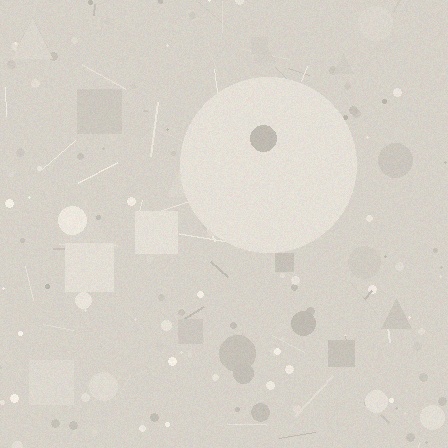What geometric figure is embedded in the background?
A circle is embedded in the background.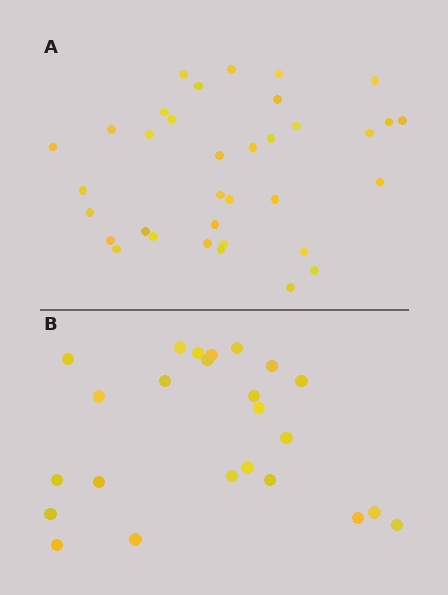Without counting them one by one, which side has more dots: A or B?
Region A (the top region) has more dots.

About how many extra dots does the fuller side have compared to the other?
Region A has roughly 12 or so more dots than region B.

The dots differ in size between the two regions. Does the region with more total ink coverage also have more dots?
No. Region B has more total ink coverage because its dots are larger, but region A actually contains more individual dots. Total area can be misleading — the number of items is what matters here.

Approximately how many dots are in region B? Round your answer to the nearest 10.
About 20 dots. (The exact count is 24, which rounds to 20.)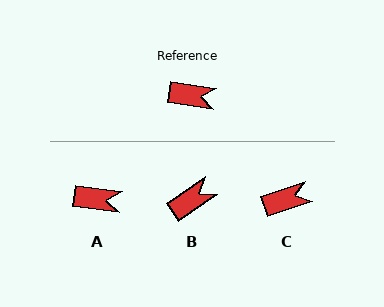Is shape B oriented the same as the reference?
No, it is off by about 43 degrees.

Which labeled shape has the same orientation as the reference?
A.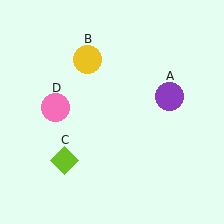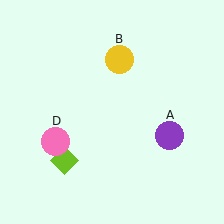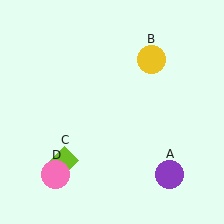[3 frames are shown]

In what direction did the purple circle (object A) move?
The purple circle (object A) moved down.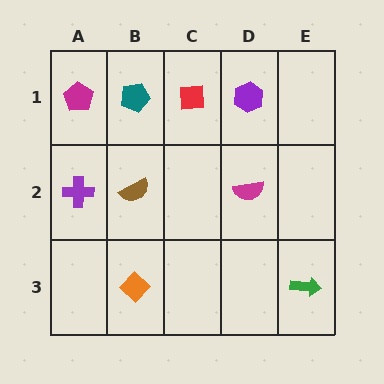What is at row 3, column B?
An orange diamond.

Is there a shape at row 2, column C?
No, that cell is empty.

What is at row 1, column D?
A purple hexagon.